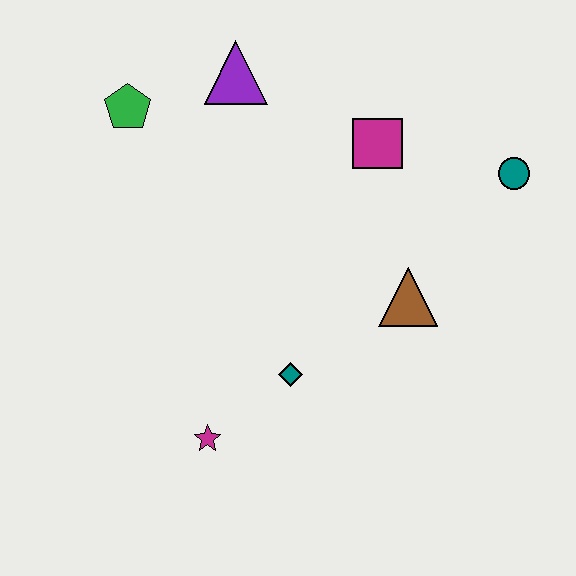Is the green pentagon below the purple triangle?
Yes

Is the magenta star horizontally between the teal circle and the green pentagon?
Yes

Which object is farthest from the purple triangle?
The magenta star is farthest from the purple triangle.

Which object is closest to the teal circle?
The magenta square is closest to the teal circle.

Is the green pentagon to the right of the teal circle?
No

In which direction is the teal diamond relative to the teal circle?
The teal diamond is to the left of the teal circle.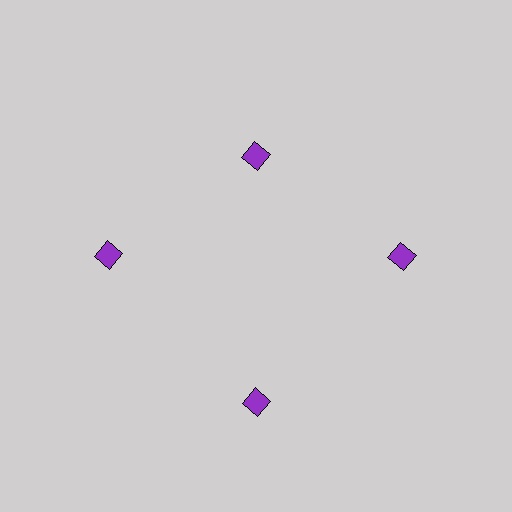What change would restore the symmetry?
The symmetry would be restored by moving it outward, back onto the ring so that all 4 diamonds sit at equal angles and equal distance from the center.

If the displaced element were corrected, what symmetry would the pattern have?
It would have 4-fold rotational symmetry — the pattern would map onto itself every 90 degrees.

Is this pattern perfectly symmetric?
No. The 4 purple diamonds are arranged in a ring, but one element near the 12 o'clock position is pulled inward toward the center, breaking the 4-fold rotational symmetry.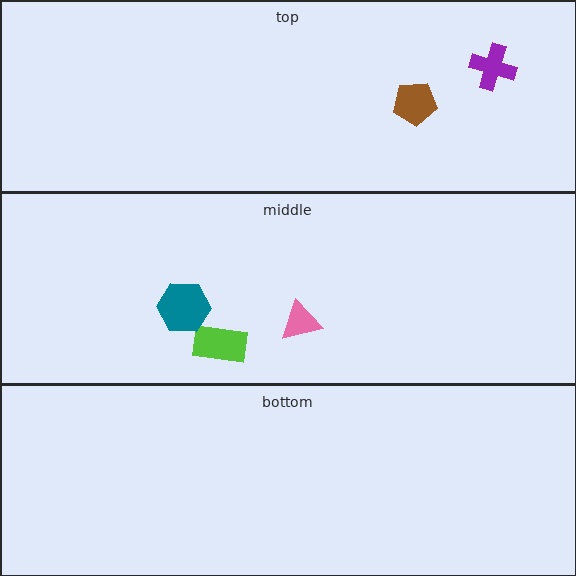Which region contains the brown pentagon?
The top region.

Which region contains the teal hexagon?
The middle region.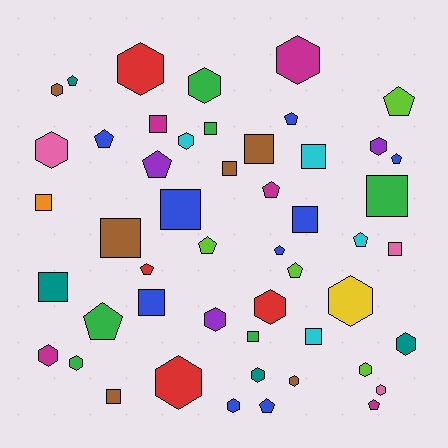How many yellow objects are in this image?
There is 1 yellow object.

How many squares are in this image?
There are 16 squares.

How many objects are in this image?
There are 50 objects.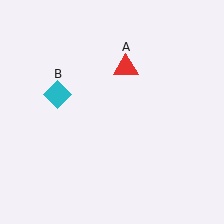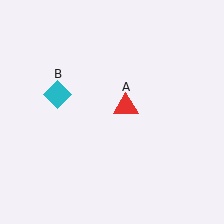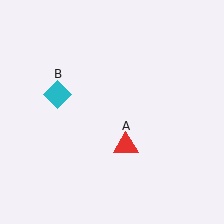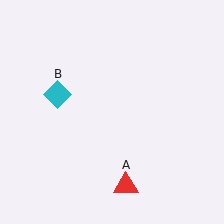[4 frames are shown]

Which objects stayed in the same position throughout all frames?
Cyan diamond (object B) remained stationary.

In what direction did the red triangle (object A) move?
The red triangle (object A) moved down.